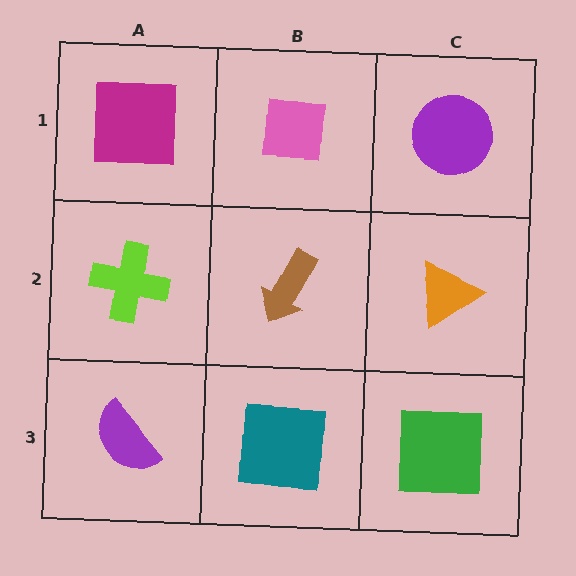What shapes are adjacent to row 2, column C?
A purple circle (row 1, column C), a green square (row 3, column C), a brown arrow (row 2, column B).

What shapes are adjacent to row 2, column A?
A magenta square (row 1, column A), a purple semicircle (row 3, column A), a brown arrow (row 2, column B).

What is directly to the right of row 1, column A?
A pink square.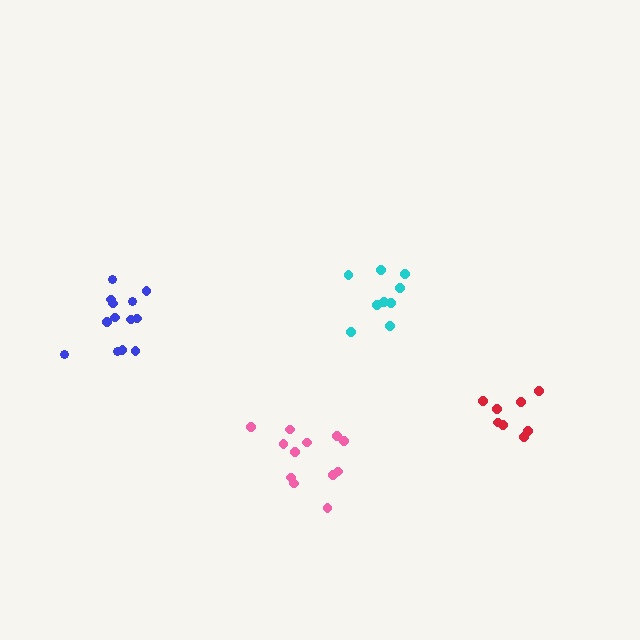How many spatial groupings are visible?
There are 4 spatial groupings.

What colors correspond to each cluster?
The clusters are colored: blue, cyan, red, pink.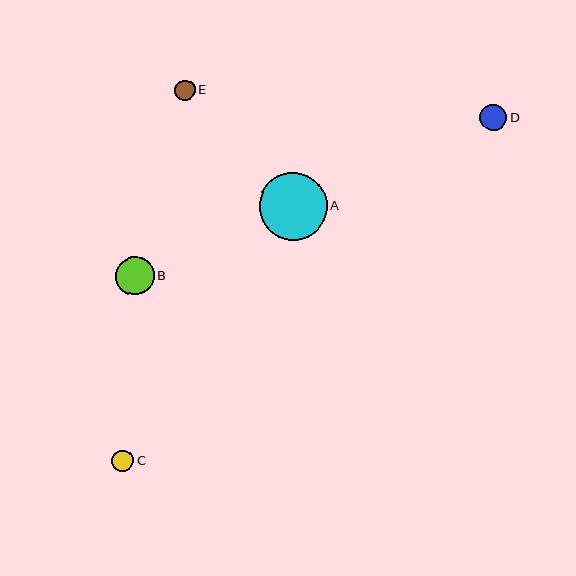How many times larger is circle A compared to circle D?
Circle A is approximately 2.5 times the size of circle D.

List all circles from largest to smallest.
From largest to smallest: A, B, D, C, E.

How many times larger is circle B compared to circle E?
Circle B is approximately 1.9 times the size of circle E.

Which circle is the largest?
Circle A is the largest with a size of approximately 67 pixels.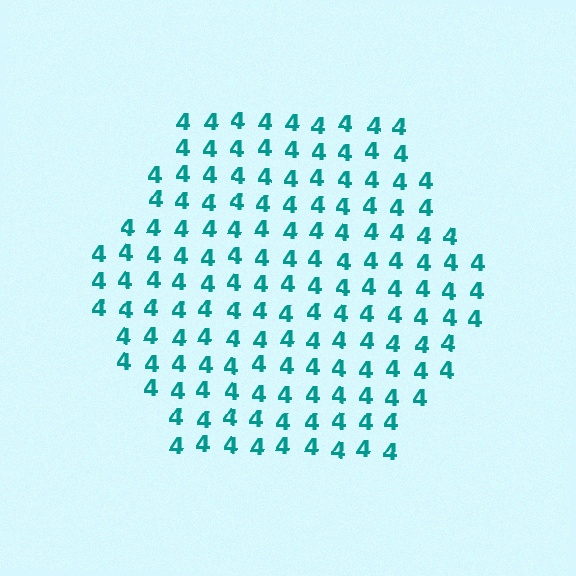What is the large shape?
The large shape is a hexagon.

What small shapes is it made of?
It is made of small digit 4's.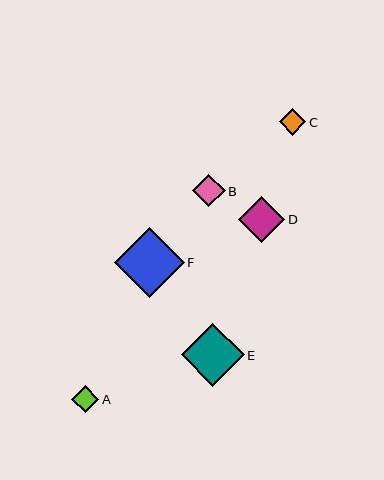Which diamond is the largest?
Diamond F is the largest with a size of approximately 70 pixels.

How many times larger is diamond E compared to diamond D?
Diamond E is approximately 1.4 times the size of diamond D.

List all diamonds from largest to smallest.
From largest to smallest: F, E, D, B, A, C.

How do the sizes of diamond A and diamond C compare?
Diamond A and diamond C are approximately the same size.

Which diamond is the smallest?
Diamond C is the smallest with a size of approximately 27 pixels.